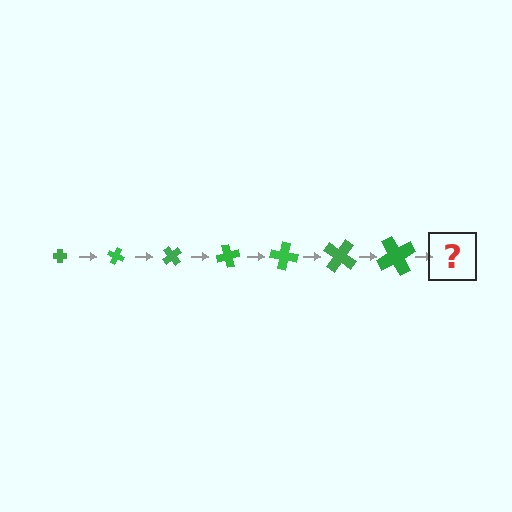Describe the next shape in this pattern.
It should be a cross, larger than the previous one and rotated 175 degrees from the start.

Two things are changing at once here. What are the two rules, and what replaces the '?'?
The two rules are that the cross grows larger each step and it rotates 25 degrees each step. The '?' should be a cross, larger than the previous one and rotated 175 degrees from the start.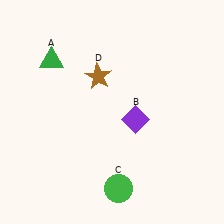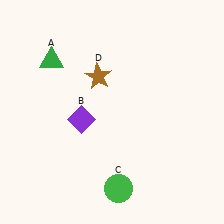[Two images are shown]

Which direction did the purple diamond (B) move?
The purple diamond (B) moved left.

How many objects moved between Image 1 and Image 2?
1 object moved between the two images.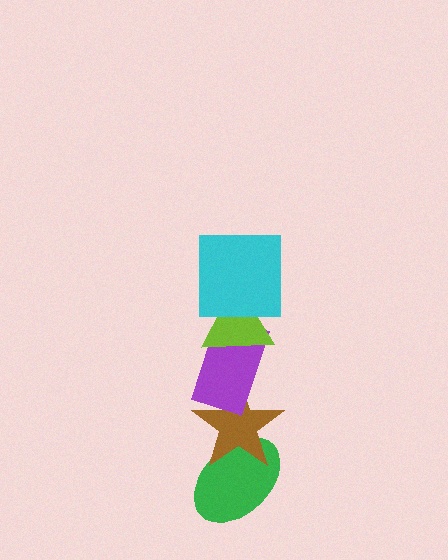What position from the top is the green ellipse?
The green ellipse is 5th from the top.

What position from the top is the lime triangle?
The lime triangle is 2nd from the top.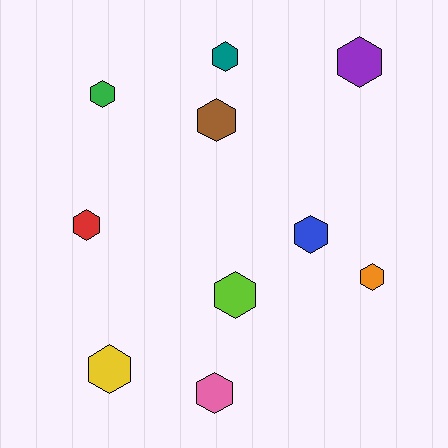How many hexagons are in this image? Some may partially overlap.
There are 10 hexagons.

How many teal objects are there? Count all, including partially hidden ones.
There is 1 teal object.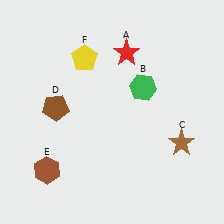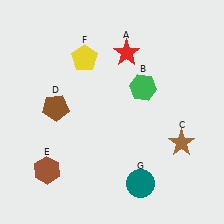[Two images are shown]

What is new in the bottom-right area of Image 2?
A teal circle (G) was added in the bottom-right area of Image 2.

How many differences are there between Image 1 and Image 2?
There is 1 difference between the two images.